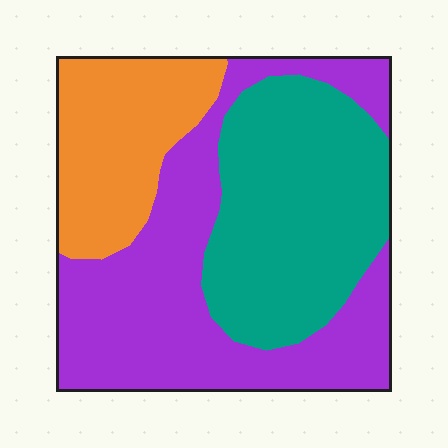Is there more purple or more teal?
Purple.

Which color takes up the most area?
Purple, at roughly 45%.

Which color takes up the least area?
Orange, at roughly 20%.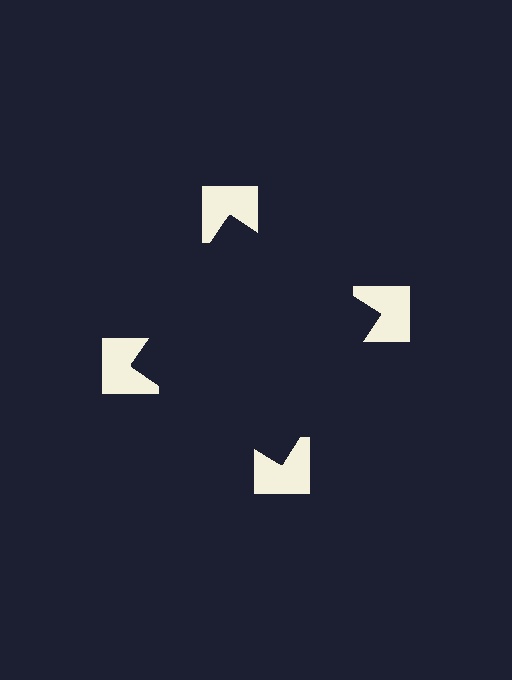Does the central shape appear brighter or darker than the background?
It typically appears slightly darker than the background, even though no actual brightness change is drawn.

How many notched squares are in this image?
There are 4 — one at each vertex of the illusory square.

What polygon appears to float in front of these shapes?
An illusory square — its edges are inferred from the aligned wedge cuts in the notched squares, not physically drawn.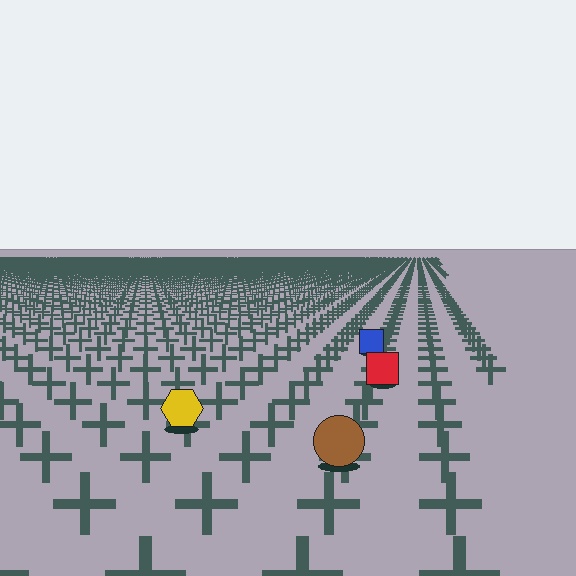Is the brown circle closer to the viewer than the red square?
Yes. The brown circle is closer — you can tell from the texture gradient: the ground texture is coarser near it.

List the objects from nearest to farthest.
From nearest to farthest: the brown circle, the yellow hexagon, the red square, the blue square.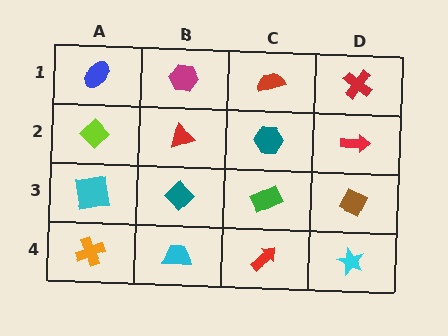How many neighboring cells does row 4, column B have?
3.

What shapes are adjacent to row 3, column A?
A lime diamond (row 2, column A), an orange cross (row 4, column A), a teal diamond (row 3, column B).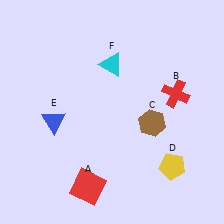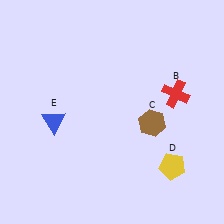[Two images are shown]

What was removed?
The red square (A), the cyan triangle (F) were removed in Image 2.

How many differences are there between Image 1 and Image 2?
There are 2 differences between the two images.